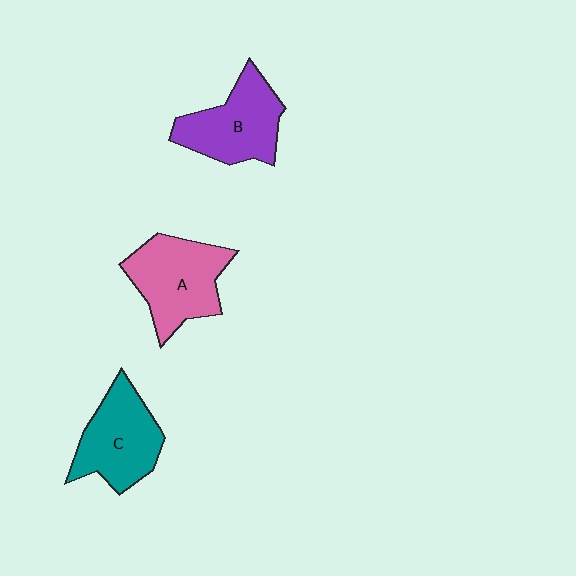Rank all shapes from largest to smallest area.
From largest to smallest: A (pink), C (teal), B (purple).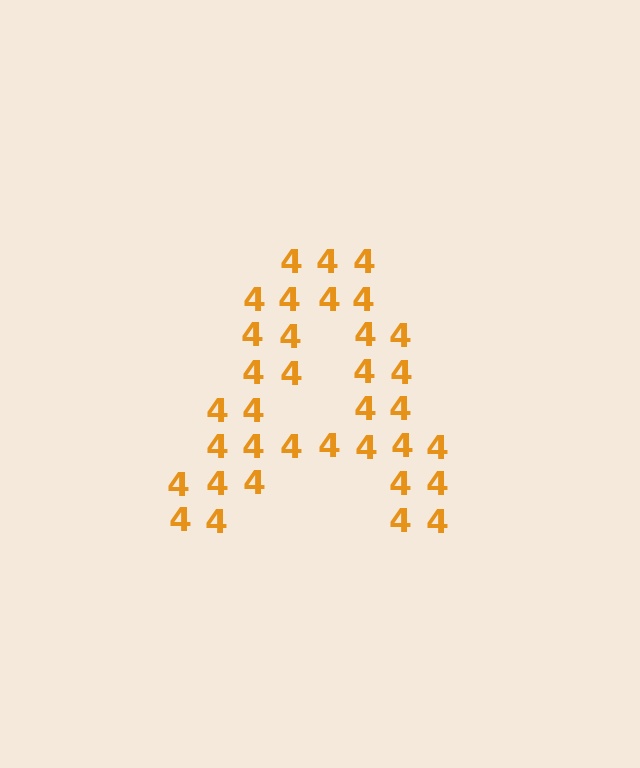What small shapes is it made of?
It is made of small digit 4's.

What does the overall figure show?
The overall figure shows the letter A.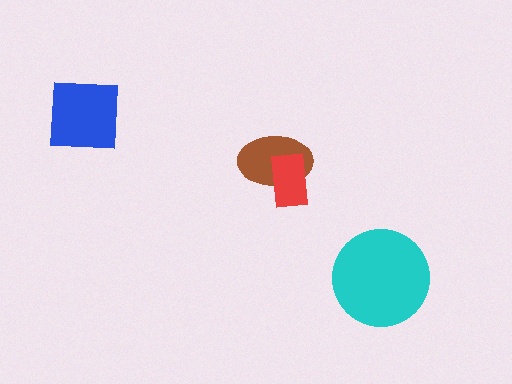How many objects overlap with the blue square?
0 objects overlap with the blue square.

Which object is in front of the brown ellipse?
The red rectangle is in front of the brown ellipse.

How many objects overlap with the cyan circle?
0 objects overlap with the cyan circle.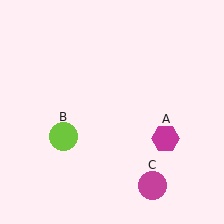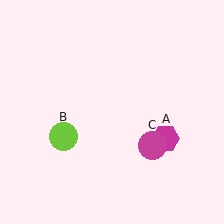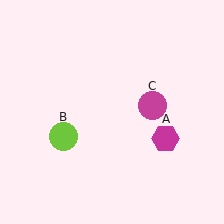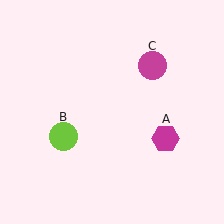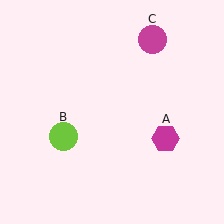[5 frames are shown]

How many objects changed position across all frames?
1 object changed position: magenta circle (object C).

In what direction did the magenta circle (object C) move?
The magenta circle (object C) moved up.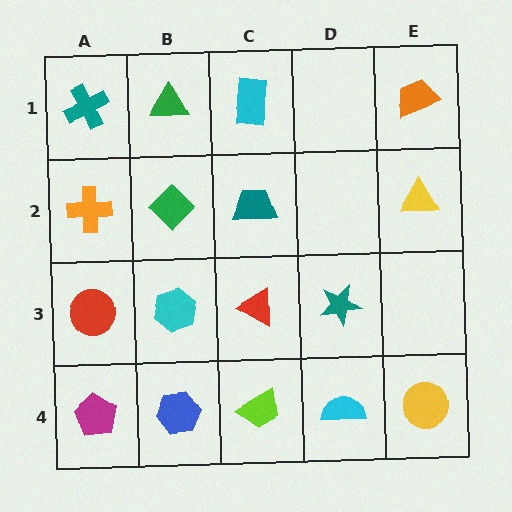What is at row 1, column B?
A green triangle.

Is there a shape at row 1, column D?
No, that cell is empty.